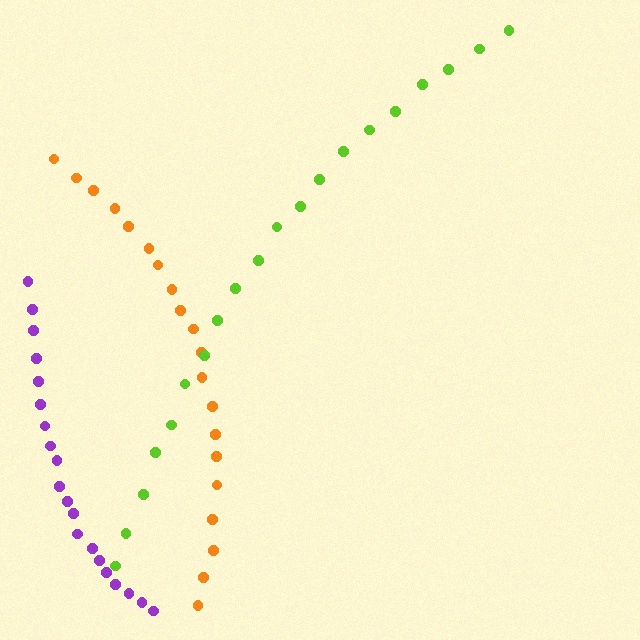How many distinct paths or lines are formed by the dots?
There are 3 distinct paths.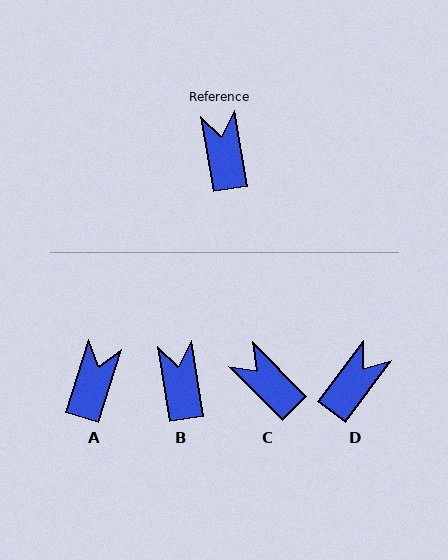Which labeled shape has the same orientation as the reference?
B.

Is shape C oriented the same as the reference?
No, it is off by about 35 degrees.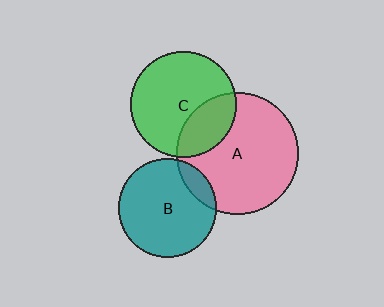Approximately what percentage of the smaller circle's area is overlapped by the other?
Approximately 30%.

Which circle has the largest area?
Circle A (pink).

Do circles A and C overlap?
Yes.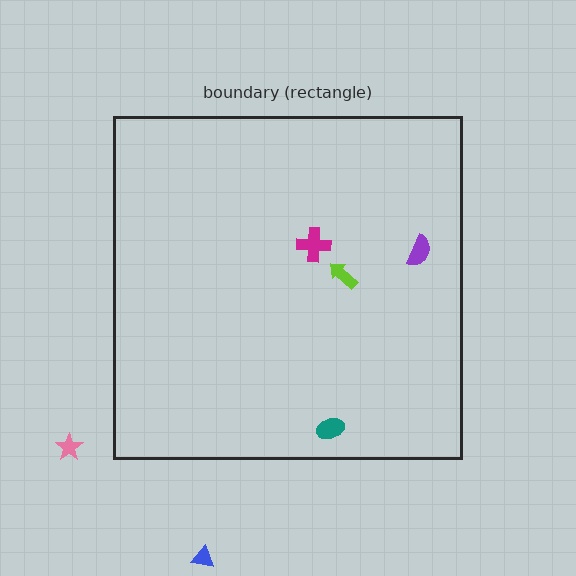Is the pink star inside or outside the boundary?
Outside.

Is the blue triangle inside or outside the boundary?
Outside.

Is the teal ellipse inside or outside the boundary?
Inside.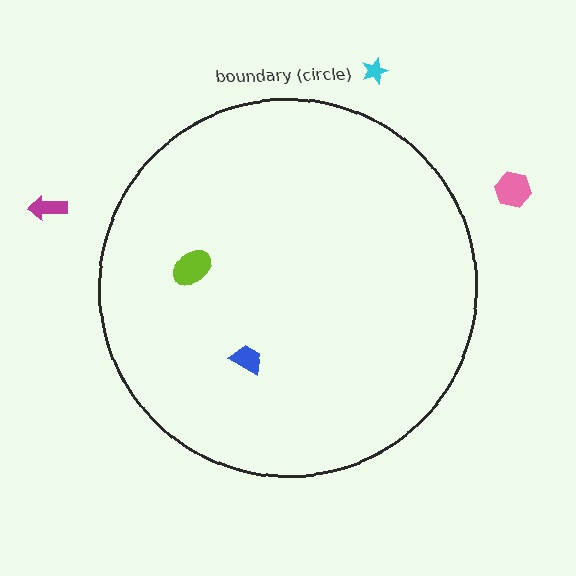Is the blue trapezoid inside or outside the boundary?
Inside.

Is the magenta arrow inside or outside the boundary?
Outside.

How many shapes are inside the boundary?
2 inside, 3 outside.